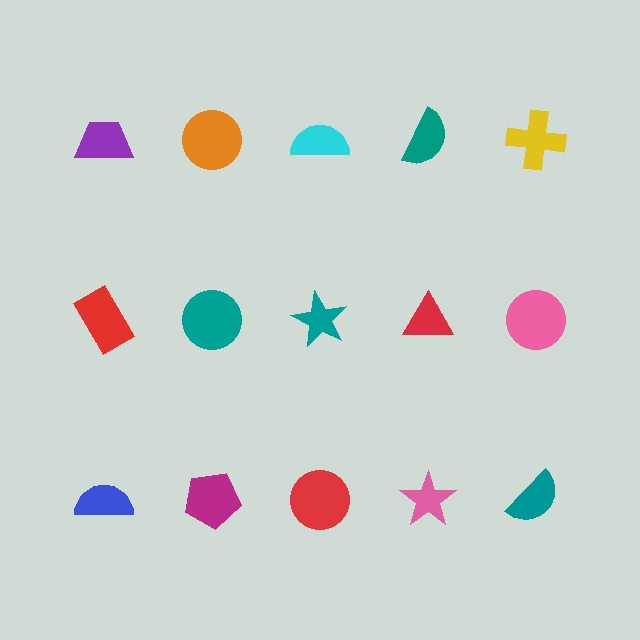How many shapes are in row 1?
5 shapes.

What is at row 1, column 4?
A teal semicircle.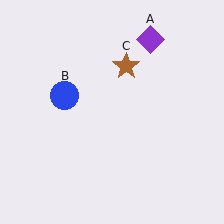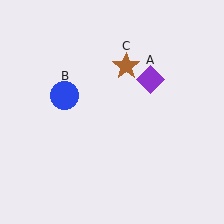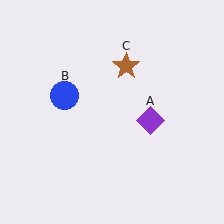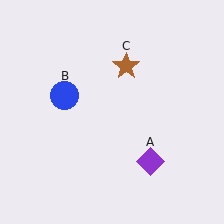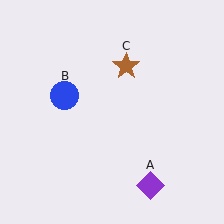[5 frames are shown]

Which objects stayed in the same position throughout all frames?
Blue circle (object B) and brown star (object C) remained stationary.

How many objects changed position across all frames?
1 object changed position: purple diamond (object A).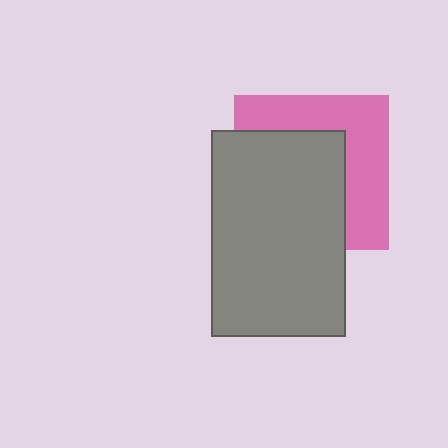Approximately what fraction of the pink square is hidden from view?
Roughly 56% of the pink square is hidden behind the gray rectangle.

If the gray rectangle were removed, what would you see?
You would see the complete pink square.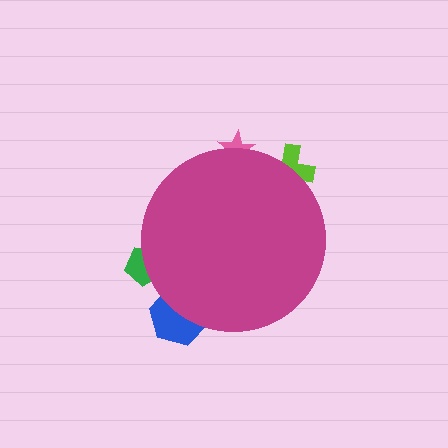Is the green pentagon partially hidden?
Yes, the green pentagon is partially hidden behind the magenta circle.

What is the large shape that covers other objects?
A magenta circle.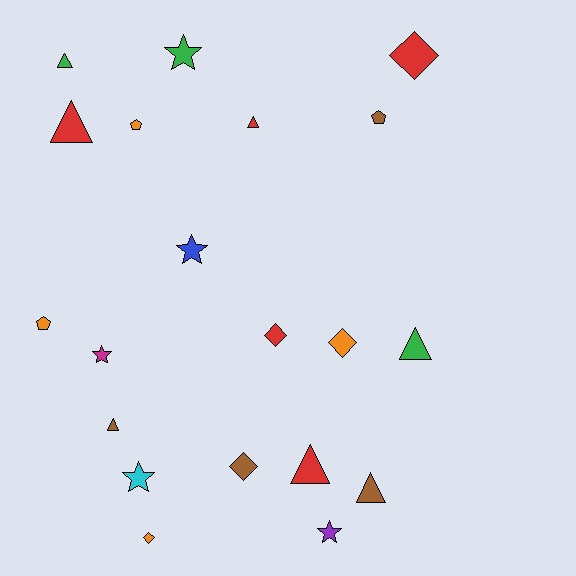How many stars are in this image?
There are 5 stars.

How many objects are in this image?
There are 20 objects.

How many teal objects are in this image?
There are no teal objects.